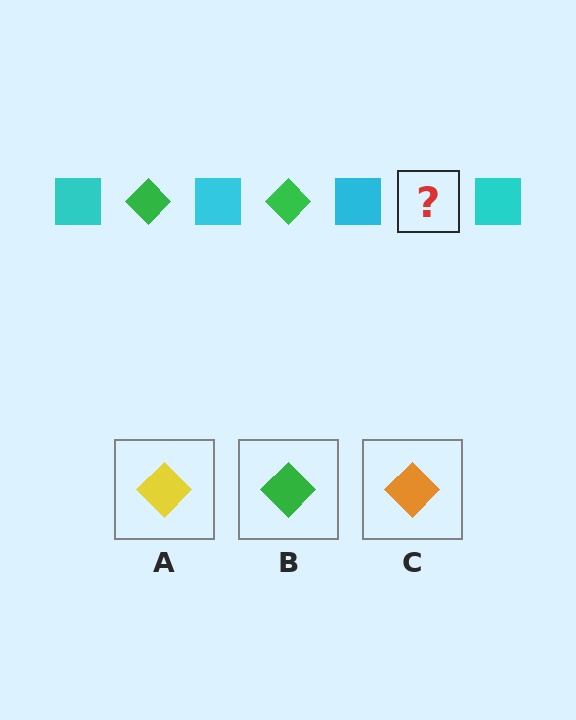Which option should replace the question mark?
Option B.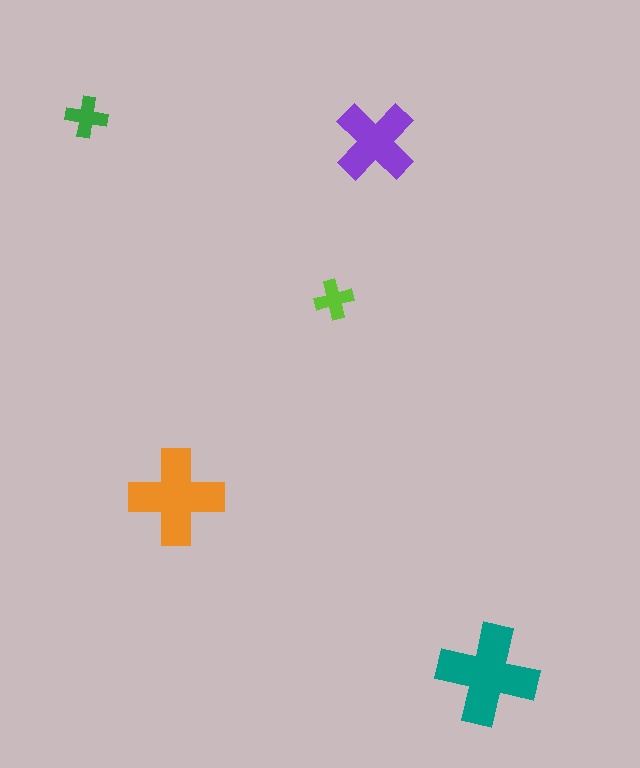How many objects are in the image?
There are 5 objects in the image.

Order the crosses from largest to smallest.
the teal one, the orange one, the purple one, the green one, the lime one.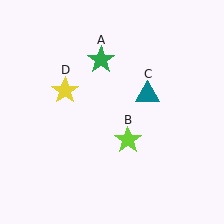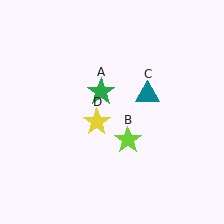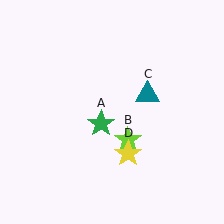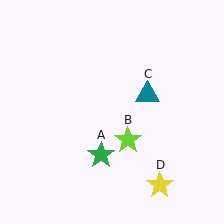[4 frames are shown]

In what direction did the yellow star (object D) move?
The yellow star (object D) moved down and to the right.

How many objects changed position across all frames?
2 objects changed position: green star (object A), yellow star (object D).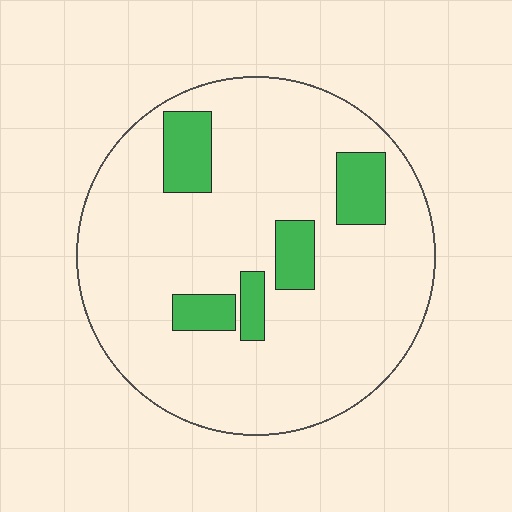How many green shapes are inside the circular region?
5.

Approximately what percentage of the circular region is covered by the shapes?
Approximately 15%.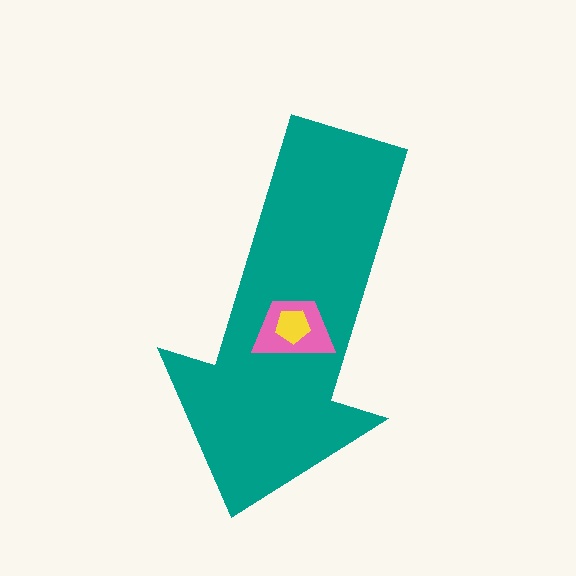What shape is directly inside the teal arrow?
The pink trapezoid.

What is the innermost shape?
The yellow pentagon.